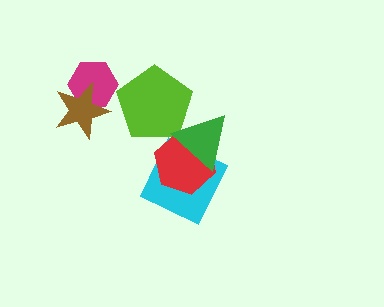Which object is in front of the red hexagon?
The green triangle is in front of the red hexagon.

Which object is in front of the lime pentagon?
The green triangle is in front of the lime pentagon.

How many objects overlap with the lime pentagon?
1 object overlaps with the lime pentagon.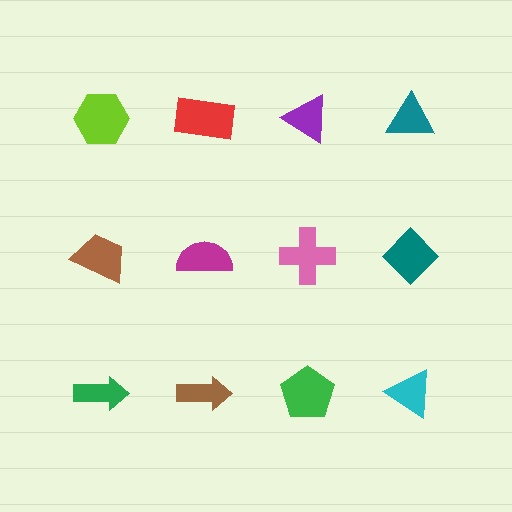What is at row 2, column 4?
A teal diamond.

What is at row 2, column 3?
A pink cross.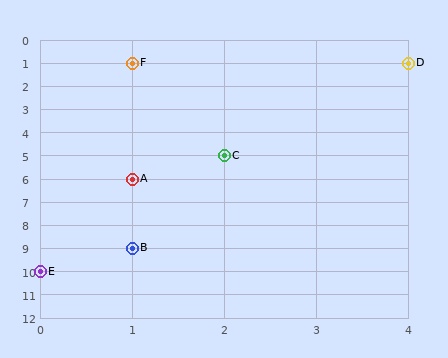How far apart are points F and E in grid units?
Points F and E are 1 column and 9 rows apart (about 9.1 grid units diagonally).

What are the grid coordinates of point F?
Point F is at grid coordinates (1, 1).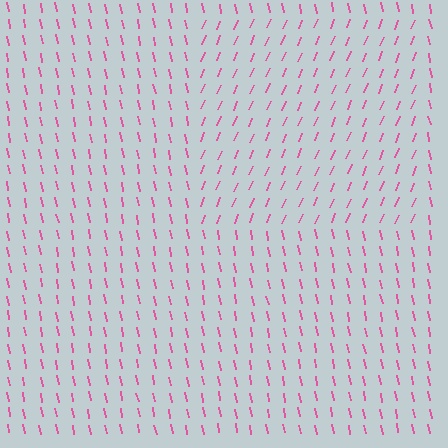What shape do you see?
I see a rectangle.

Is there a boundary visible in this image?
Yes, there is a texture boundary formed by a change in line orientation.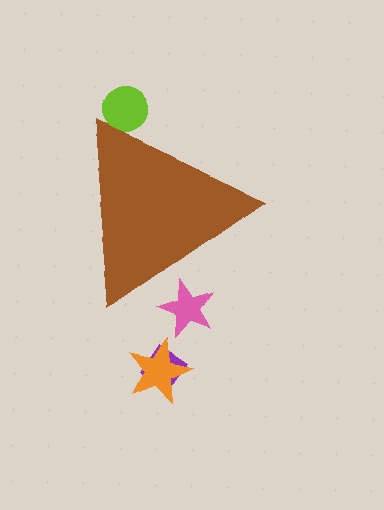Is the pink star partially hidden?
Yes, the pink star is partially hidden behind the brown triangle.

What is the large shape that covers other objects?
A brown triangle.